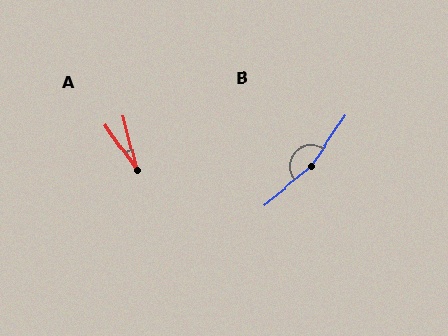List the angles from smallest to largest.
A (20°), B (163°).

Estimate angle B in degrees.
Approximately 163 degrees.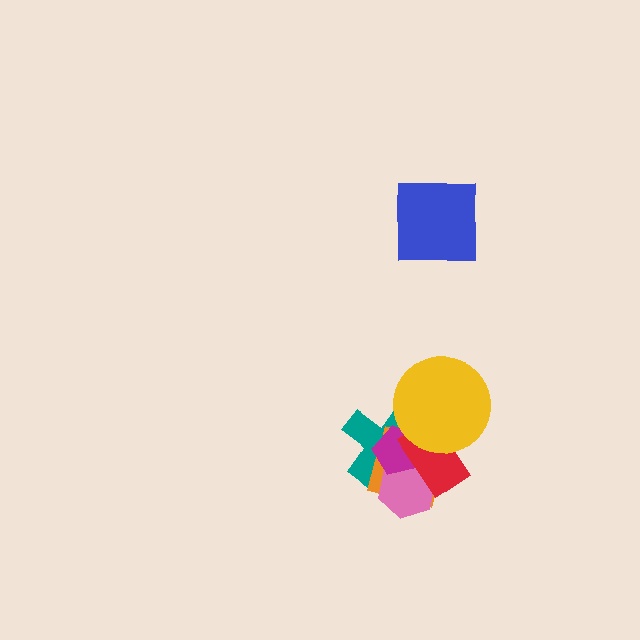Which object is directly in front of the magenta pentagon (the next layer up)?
The red rectangle is directly in front of the magenta pentagon.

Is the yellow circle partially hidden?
No, no other shape covers it.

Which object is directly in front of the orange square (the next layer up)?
The pink hexagon is directly in front of the orange square.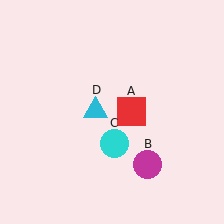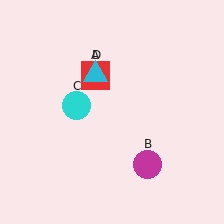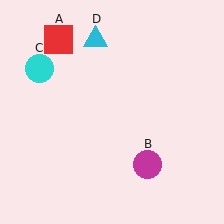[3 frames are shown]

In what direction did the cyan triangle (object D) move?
The cyan triangle (object D) moved up.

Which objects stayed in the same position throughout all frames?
Magenta circle (object B) remained stationary.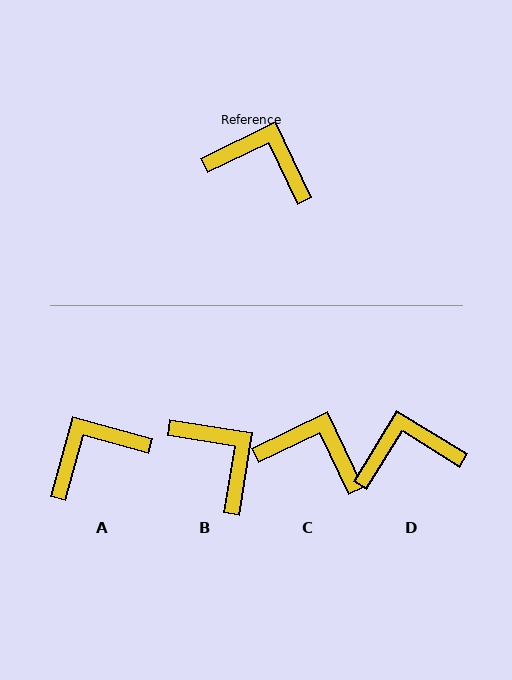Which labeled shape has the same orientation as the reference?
C.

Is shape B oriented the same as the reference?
No, it is off by about 35 degrees.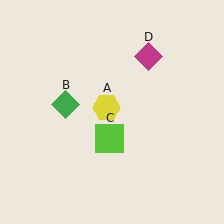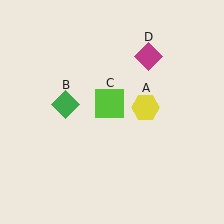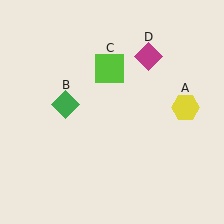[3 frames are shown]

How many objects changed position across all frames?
2 objects changed position: yellow hexagon (object A), lime square (object C).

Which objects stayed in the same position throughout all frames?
Green diamond (object B) and magenta diamond (object D) remained stationary.